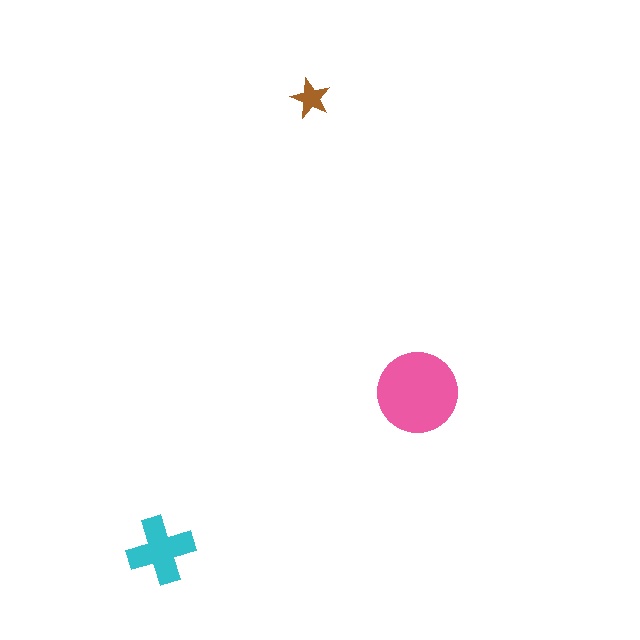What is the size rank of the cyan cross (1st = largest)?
2nd.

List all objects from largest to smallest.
The pink circle, the cyan cross, the brown star.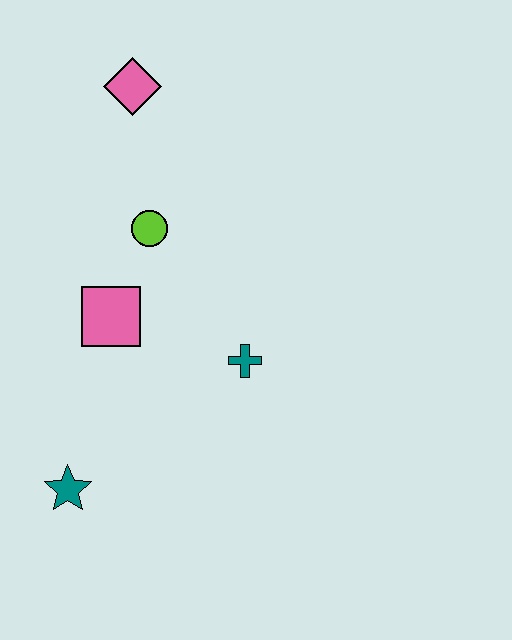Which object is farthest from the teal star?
The pink diamond is farthest from the teal star.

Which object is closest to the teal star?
The pink square is closest to the teal star.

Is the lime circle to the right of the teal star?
Yes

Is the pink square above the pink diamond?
No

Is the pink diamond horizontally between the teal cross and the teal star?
Yes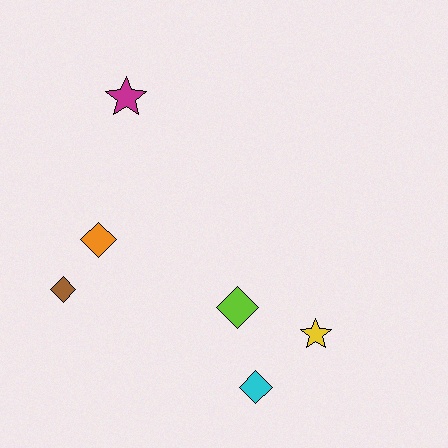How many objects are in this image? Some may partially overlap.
There are 6 objects.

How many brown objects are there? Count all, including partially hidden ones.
There is 1 brown object.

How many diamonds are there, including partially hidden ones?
There are 4 diamonds.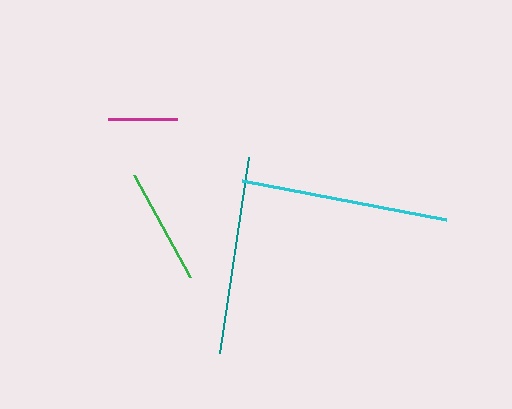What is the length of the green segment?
The green segment is approximately 117 pixels long.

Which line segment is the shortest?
The magenta line is the shortest at approximately 68 pixels.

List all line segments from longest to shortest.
From longest to shortest: cyan, teal, green, magenta.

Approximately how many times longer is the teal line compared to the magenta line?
The teal line is approximately 2.9 times the length of the magenta line.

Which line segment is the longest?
The cyan line is the longest at approximately 208 pixels.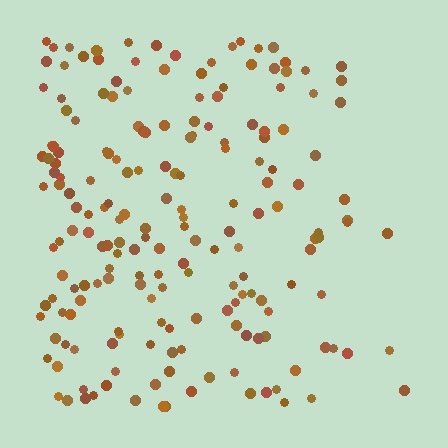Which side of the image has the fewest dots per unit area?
The right.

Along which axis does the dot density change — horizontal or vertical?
Horizontal.